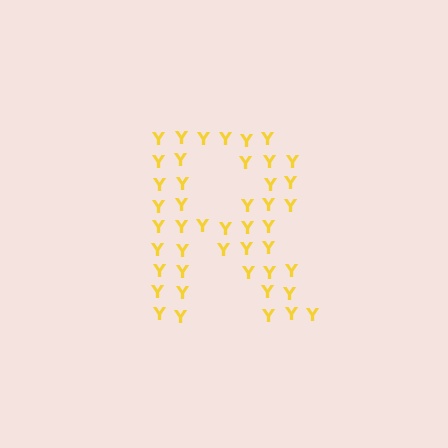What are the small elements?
The small elements are letter Y's.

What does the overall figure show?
The overall figure shows the letter R.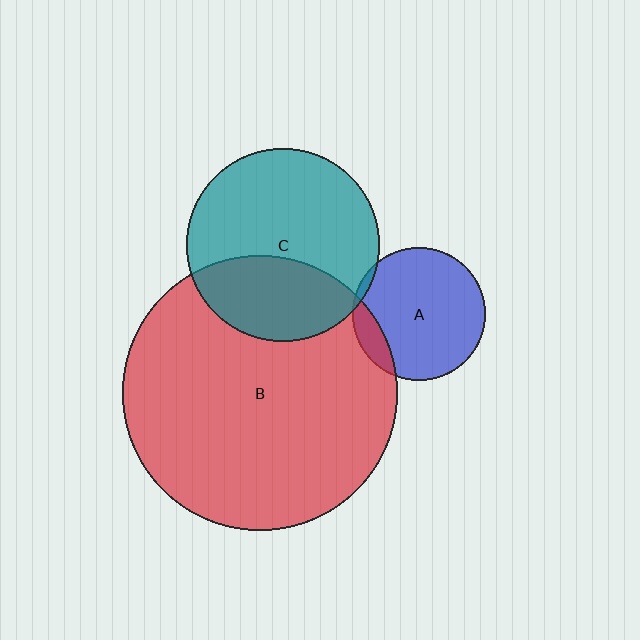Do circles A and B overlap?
Yes.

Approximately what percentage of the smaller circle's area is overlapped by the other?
Approximately 10%.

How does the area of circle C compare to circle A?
Approximately 2.1 times.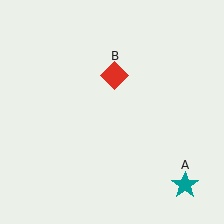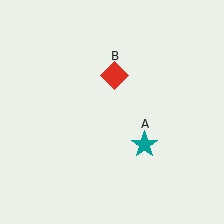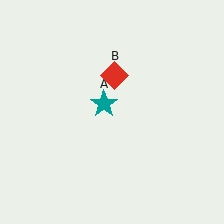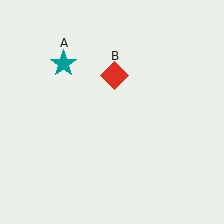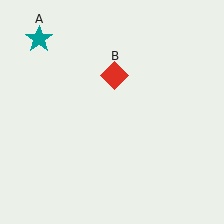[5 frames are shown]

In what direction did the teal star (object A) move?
The teal star (object A) moved up and to the left.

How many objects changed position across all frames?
1 object changed position: teal star (object A).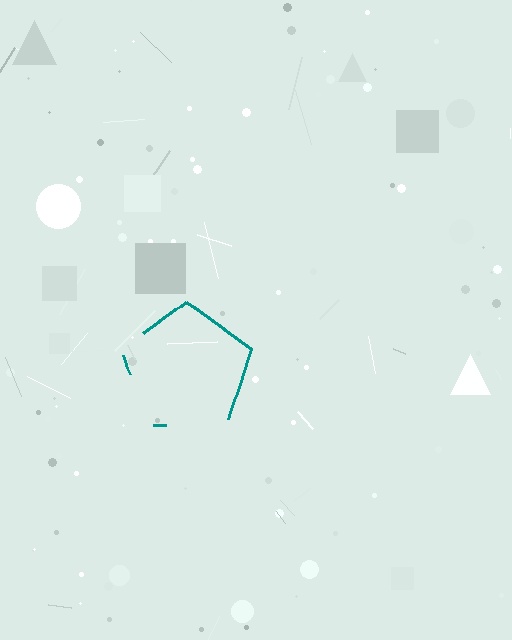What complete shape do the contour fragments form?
The contour fragments form a pentagon.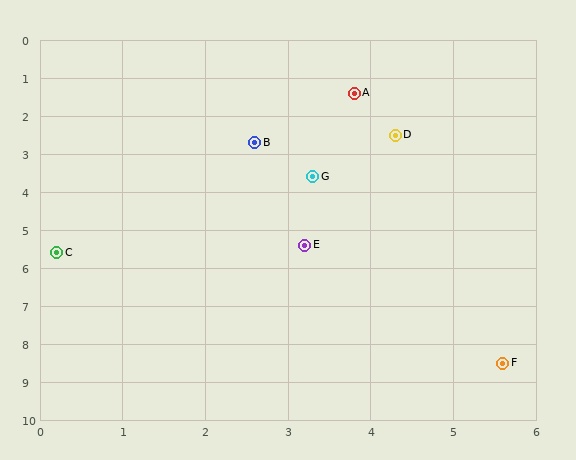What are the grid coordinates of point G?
Point G is at approximately (3.3, 3.6).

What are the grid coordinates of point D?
Point D is at approximately (4.3, 2.5).